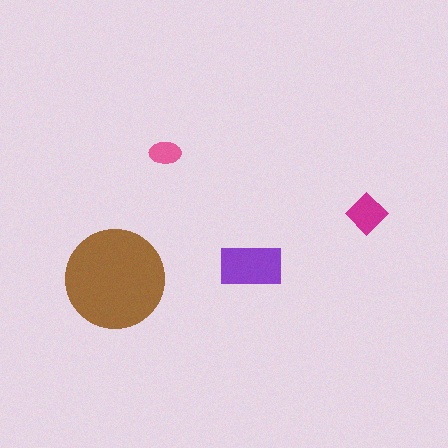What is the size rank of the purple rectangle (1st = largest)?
2nd.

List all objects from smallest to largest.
The pink ellipse, the magenta diamond, the purple rectangle, the brown circle.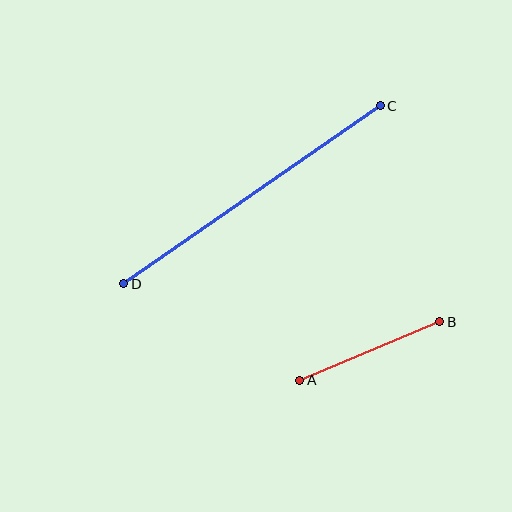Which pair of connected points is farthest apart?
Points C and D are farthest apart.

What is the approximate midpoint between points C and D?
The midpoint is at approximately (252, 195) pixels.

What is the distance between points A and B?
The distance is approximately 152 pixels.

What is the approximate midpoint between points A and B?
The midpoint is at approximately (370, 351) pixels.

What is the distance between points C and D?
The distance is approximately 313 pixels.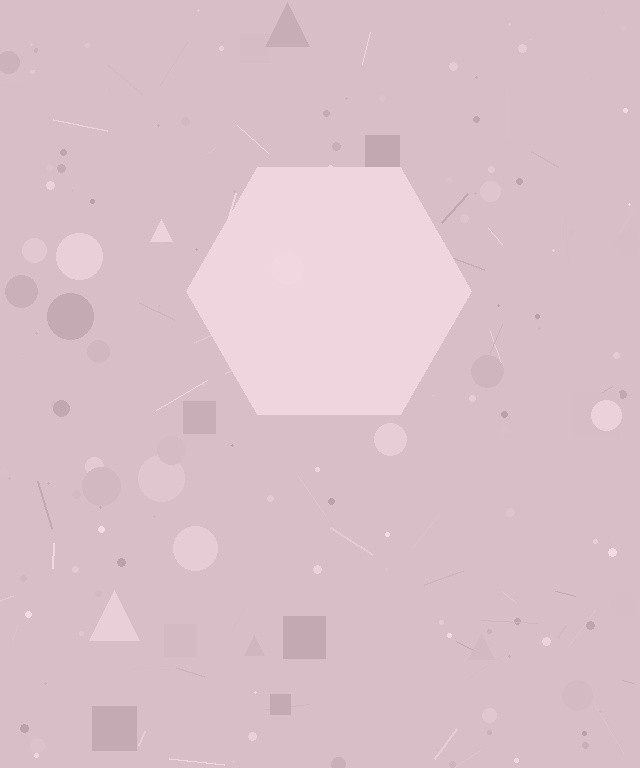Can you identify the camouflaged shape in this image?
The camouflaged shape is a hexagon.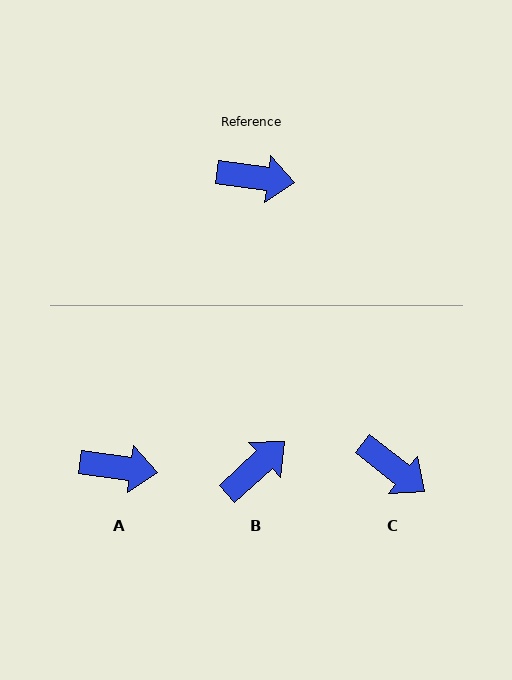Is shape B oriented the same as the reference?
No, it is off by about 50 degrees.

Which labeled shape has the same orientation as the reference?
A.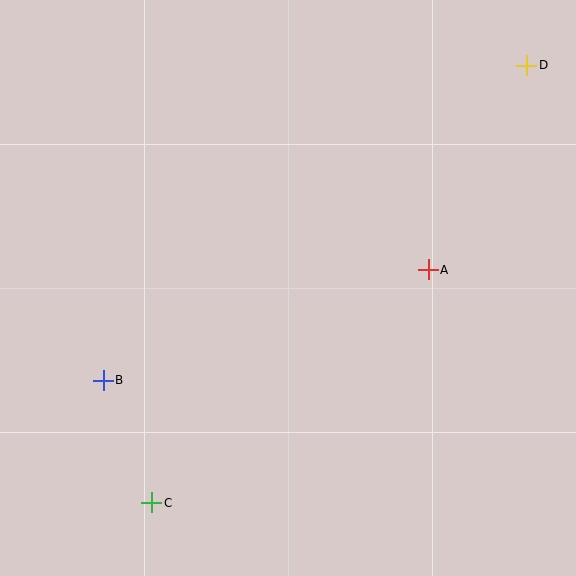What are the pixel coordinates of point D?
Point D is at (527, 65).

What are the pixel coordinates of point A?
Point A is at (428, 270).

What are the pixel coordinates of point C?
Point C is at (152, 503).